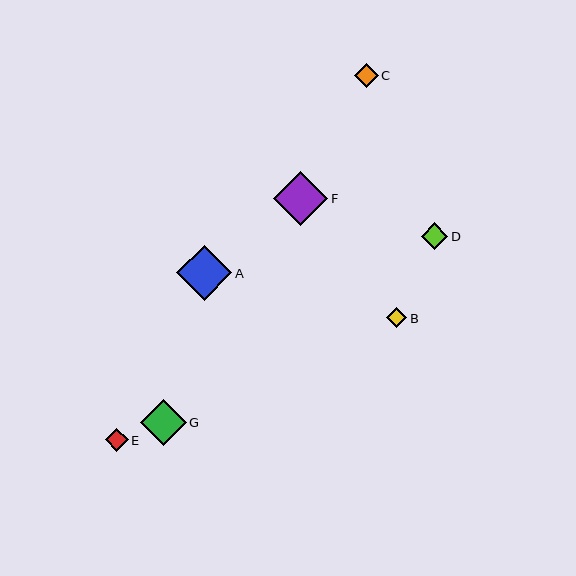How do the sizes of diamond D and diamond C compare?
Diamond D and diamond C are approximately the same size.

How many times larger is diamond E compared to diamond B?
Diamond E is approximately 1.1 times the size of diamond B.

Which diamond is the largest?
Diamond A is the largest with a size of approximately 55 pixels.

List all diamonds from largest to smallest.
From largest to smallest: A, F, G, D, C, E, B.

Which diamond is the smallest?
Diamond B is the smallest with a size of approximately 20 pixels.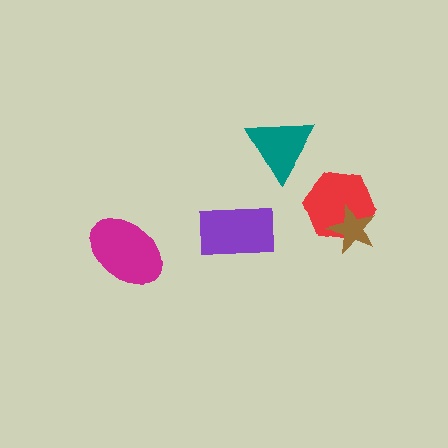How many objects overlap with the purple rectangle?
0 objects overlap with the purple rectangle.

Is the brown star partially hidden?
No, no other shape covers it.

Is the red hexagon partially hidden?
Yes, it is partially covered by another shape.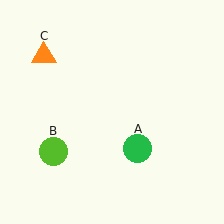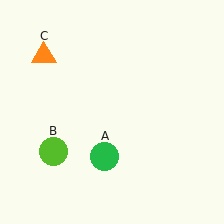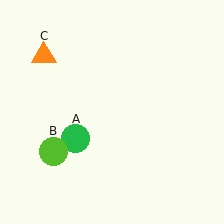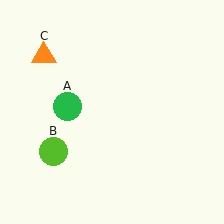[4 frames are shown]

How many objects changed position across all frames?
1 object changed position: green circle (object A).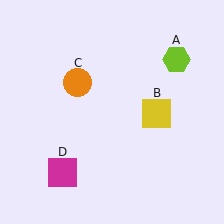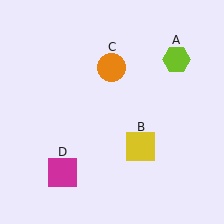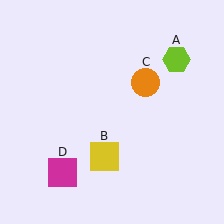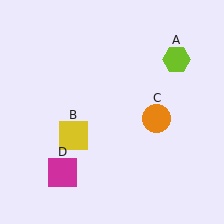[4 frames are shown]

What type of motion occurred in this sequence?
The yellow square (object B), orange circle (object C) rotated clockwise around the center of the scene.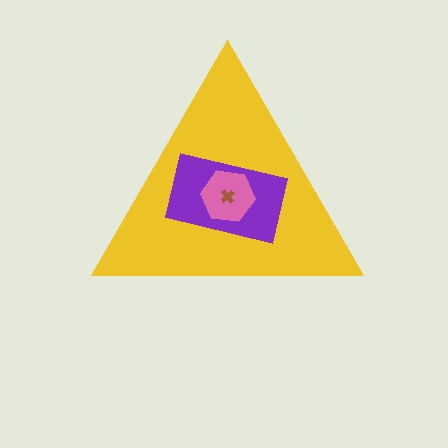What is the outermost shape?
The yellow triangle.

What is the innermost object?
The brown cross.